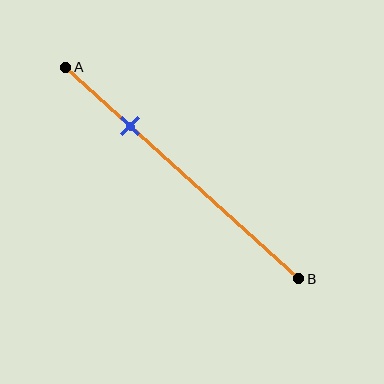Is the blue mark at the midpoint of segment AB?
No, the mark is at about 30% from A, not at the 50% midpoint.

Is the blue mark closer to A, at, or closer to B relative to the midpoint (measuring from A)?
The blue mark is closer to point A than the midpoint of segment AB.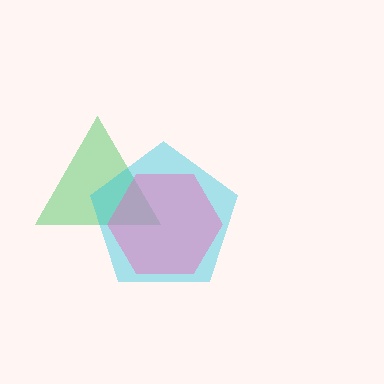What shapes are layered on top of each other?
The layered shapes are: a green triangle, a cyan pentagon, a pink hexagon.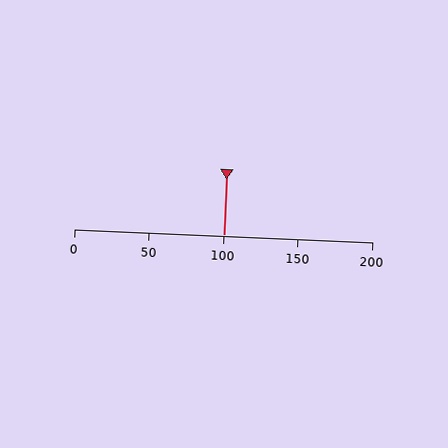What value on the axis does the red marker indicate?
The marker indicates approximately 100.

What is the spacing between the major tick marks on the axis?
The major ticks are spaced 50 apart.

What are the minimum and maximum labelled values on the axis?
The axis runs from 0 to 200.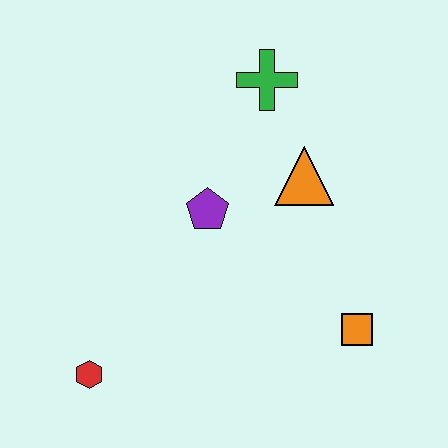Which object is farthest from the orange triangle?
The red hexagon is farthest from the orange triangle.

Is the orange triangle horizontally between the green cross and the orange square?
Yes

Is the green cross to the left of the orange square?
Yes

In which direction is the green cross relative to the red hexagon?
The green cross is above the red hexagon.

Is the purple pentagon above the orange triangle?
No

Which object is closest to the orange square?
The orange triangle is closest to the orange square.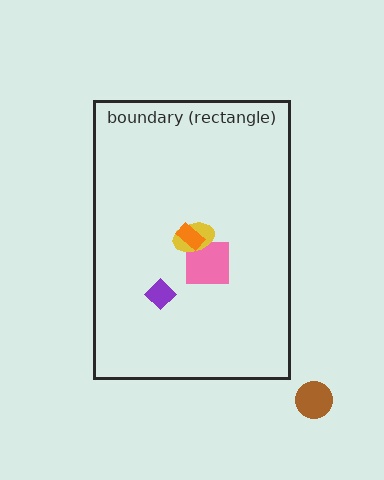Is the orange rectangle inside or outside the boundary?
Inside.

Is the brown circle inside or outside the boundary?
Outside.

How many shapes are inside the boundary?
4 inside, 1 outside.